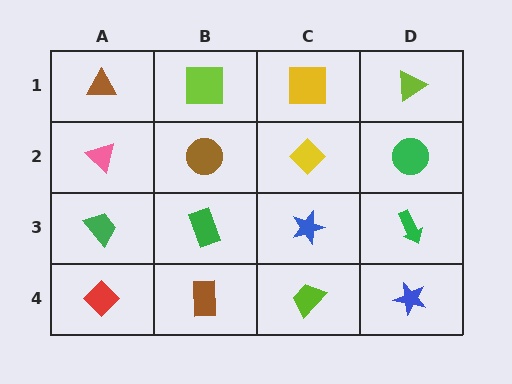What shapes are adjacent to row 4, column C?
A blue star (row 3, column C), a brown rectangle (row 4, column B), a blue star (row 4, column D).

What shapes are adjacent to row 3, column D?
A green circle (row 2, column D), a blue star (row 4, column D), a blue star (row 3, column C).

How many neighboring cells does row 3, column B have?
4.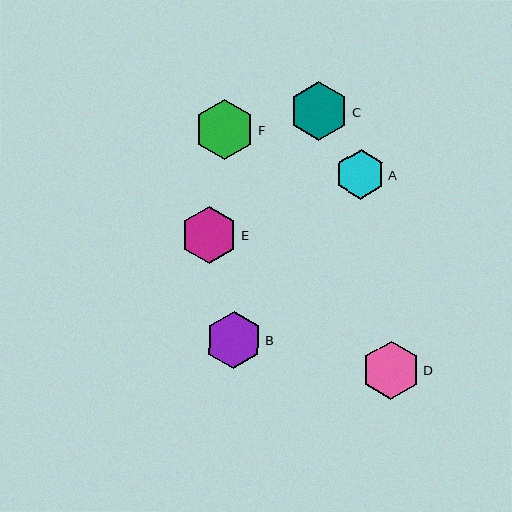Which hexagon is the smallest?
Hexagon A is the smallest with a size of approximately 50 pixels.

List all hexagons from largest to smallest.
From largest to smallest: F, C, D, E, B, A.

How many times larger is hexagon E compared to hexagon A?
Hexagon E is approximately 1.2 times the size of hexagon A.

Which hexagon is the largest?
Hexagon F is the largest with a size of approximately 60 pixels.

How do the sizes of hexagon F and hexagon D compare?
Hexagon F and hexagon D are approximately the same size.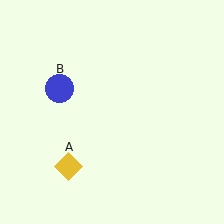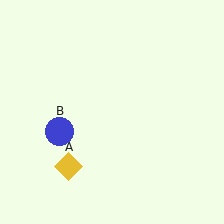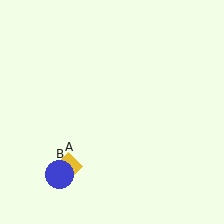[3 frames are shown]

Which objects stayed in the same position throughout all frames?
Yellow diamond (object A) remained stationary.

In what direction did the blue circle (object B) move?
The blue circle (object B) moved down.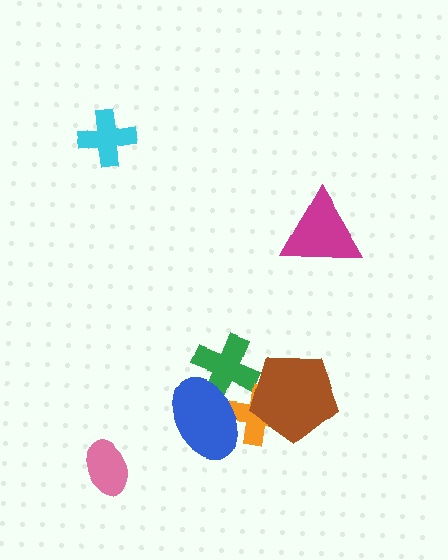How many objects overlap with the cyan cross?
0 objects overlap with the cyan cross.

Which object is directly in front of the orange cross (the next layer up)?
The brown pentagon is directly in front of the orange cross.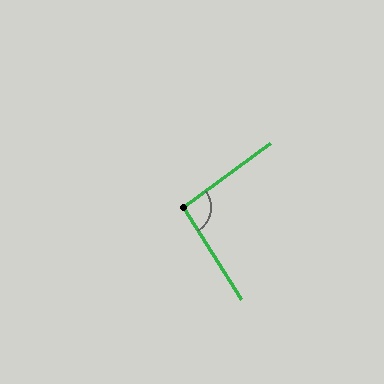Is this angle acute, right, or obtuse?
It is approximately a right angle.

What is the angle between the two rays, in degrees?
Approximately 94 degrees.